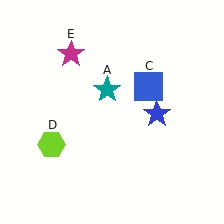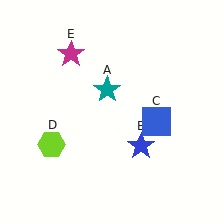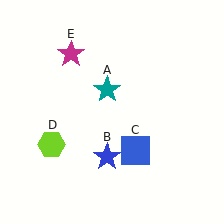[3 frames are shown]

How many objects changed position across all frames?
2 objects changed position: blue star (object B), blue square (object C).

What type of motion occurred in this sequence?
The blue star (object B), blue square (object C) rotated clockwise around the center of the scene.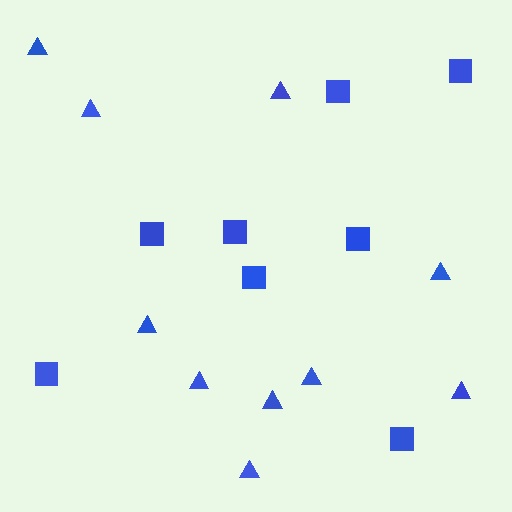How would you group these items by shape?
There are 2 groups: one group of triangles (10) and one group of squares (8).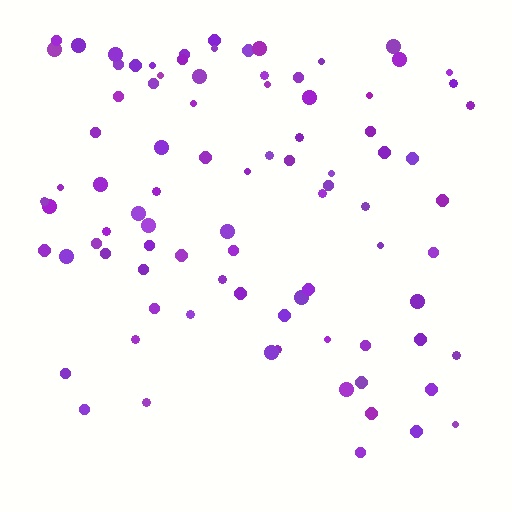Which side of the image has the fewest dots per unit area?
The bottom.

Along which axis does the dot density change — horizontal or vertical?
Vertical.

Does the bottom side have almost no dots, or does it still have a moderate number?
Still a moderate number, just noticeably fewer than the top.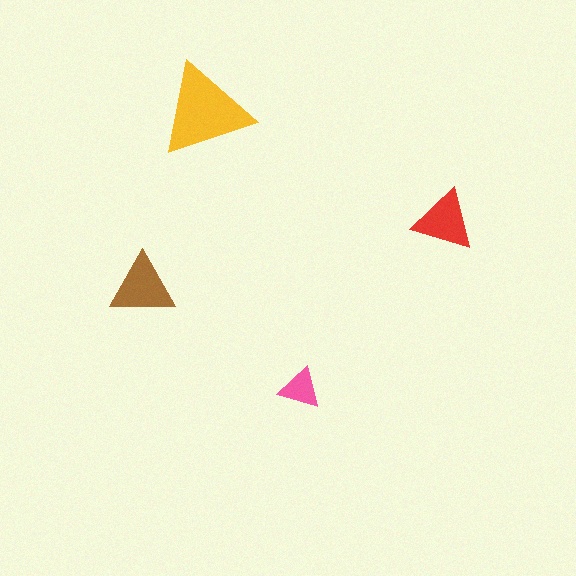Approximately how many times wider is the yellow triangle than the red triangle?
About 1.5 times wider.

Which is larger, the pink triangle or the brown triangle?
The brown one.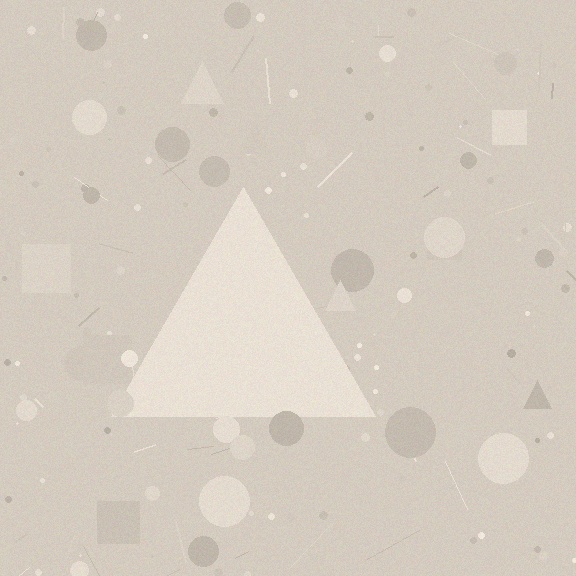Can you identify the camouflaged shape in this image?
The camouflaged shape is a triangle.